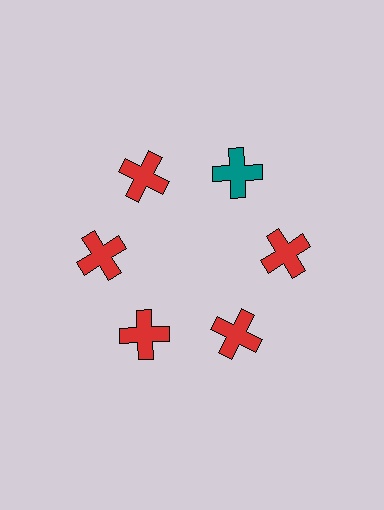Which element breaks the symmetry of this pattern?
The teal cross at roughly the 1 o'clock position breaks the symmetry. All other shapes are red crosses.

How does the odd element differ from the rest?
It has a different color: teal instead of red.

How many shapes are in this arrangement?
There are 6 shapes arranged in a ring pattern.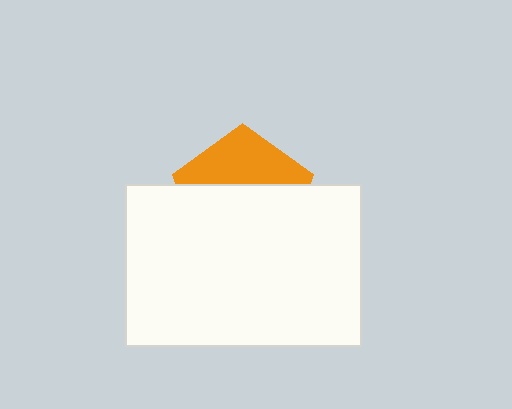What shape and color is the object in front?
The object in front is a white rectangle.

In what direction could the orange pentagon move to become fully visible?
The orange pentagon could move up. That would shift it out from behind the white rectangle entirely.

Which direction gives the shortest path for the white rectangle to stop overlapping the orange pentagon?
Moving down gives the shortest separation.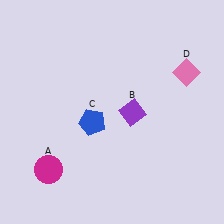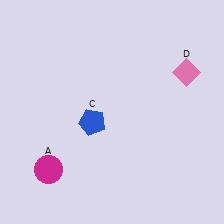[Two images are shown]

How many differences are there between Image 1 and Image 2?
There is 1 difference between the two images.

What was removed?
The purple diamond (B) was removed in Image 2.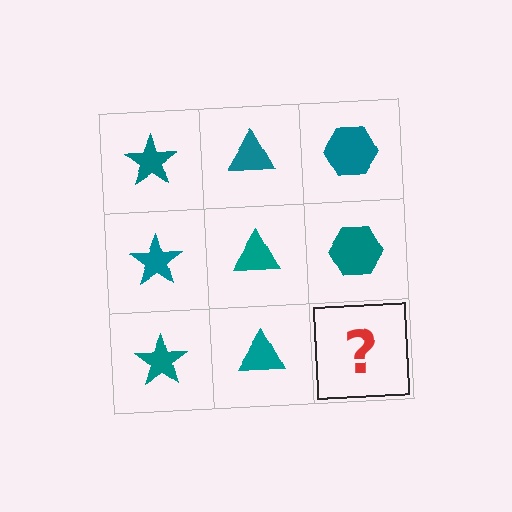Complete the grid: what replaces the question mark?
The question mark should be replaced with a teal hexagon.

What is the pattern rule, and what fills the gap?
The rule is that each column has a consistent shape. The gap should be filled with a teal hexagon.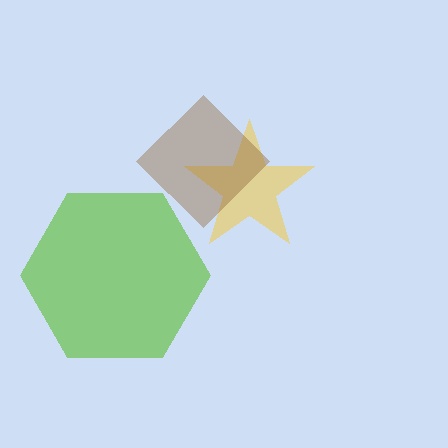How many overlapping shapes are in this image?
There are 3 overlapping shapes in the image.